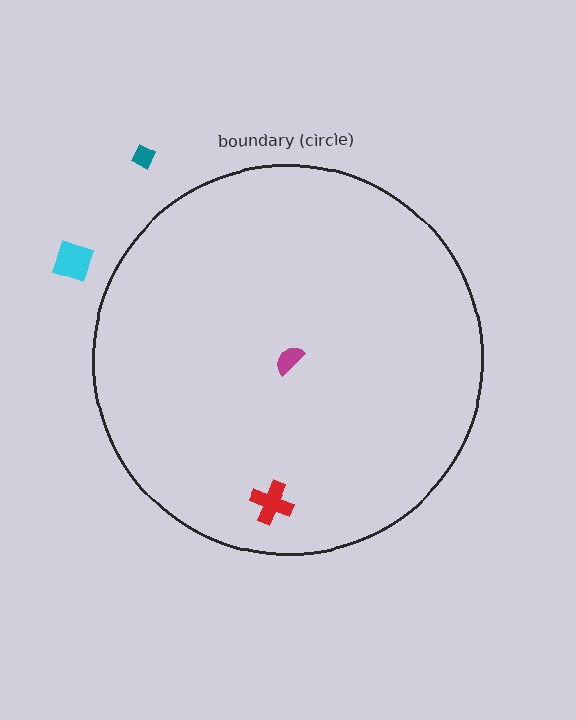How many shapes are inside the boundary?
2 inside, 2 outside.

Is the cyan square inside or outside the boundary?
Outside.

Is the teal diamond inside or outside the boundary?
Outside.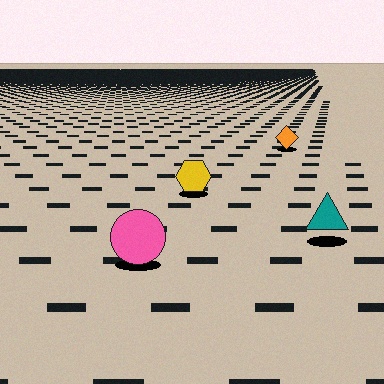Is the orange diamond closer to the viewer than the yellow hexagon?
No. The yellow hexagon is closer — you can tell from the texture gradient: the ground texture is coarser near it.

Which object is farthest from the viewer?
The orange diamond is farthest from the viewer. It appears smaller and the ground texture around it is denser.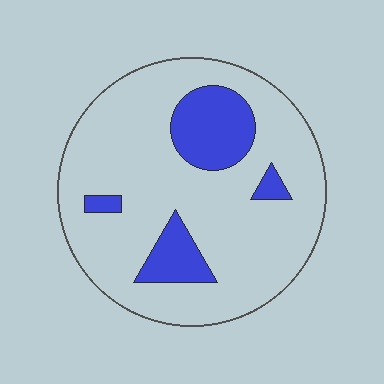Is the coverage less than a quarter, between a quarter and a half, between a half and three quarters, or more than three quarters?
Less than a quarter.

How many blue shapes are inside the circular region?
4.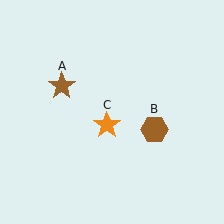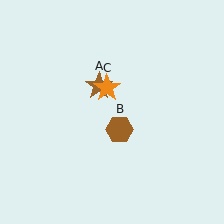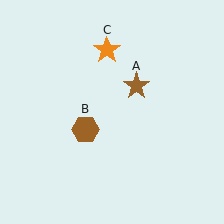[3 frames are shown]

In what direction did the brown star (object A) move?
The brown star (object A) moved right.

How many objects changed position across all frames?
3 objects changed position: brown star (object A), brown hexagon (object B), orange star (object C).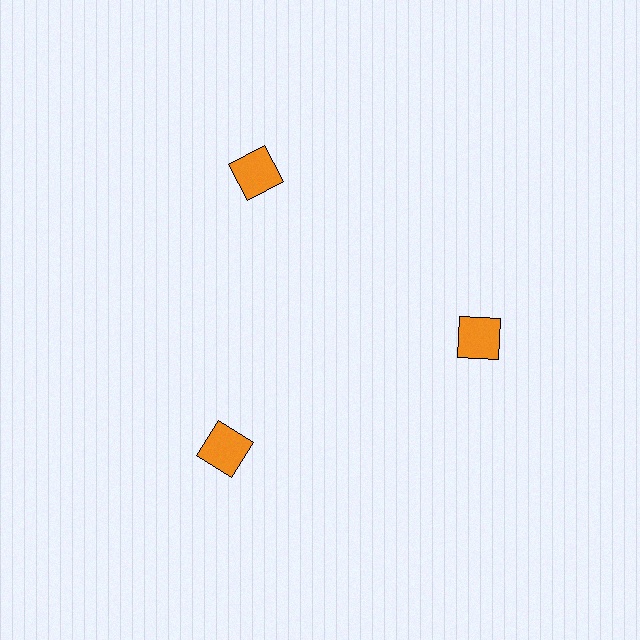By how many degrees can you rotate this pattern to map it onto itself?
The pattern maps onto itself every 120 degrees of rotation.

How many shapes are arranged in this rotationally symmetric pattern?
There are 3 shapes, arranged in 3 groups of 1.